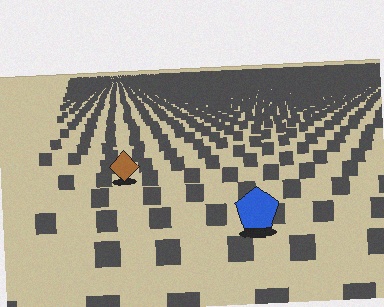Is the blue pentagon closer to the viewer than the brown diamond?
Yes. The blue pentagon is closer — you can tell from the texture gradient: the ground texture is coarser near it.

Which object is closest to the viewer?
The blue pentagon is closest. The texture marks near it are larger and more spread out.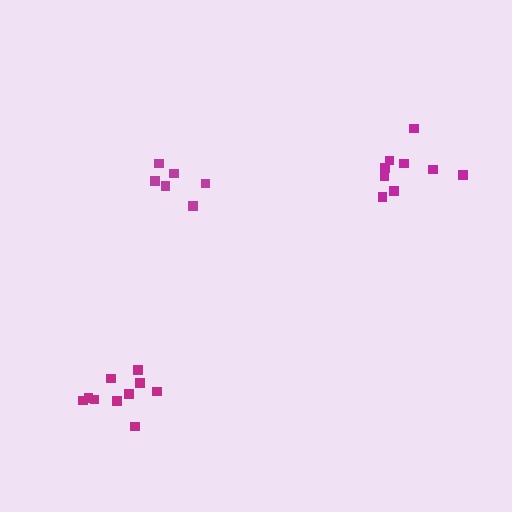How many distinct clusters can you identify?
There are 3 distinct clusters.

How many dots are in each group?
Group 1: 10 dots, Group 2: 6 dots, Group 3: 9 dots (25 total).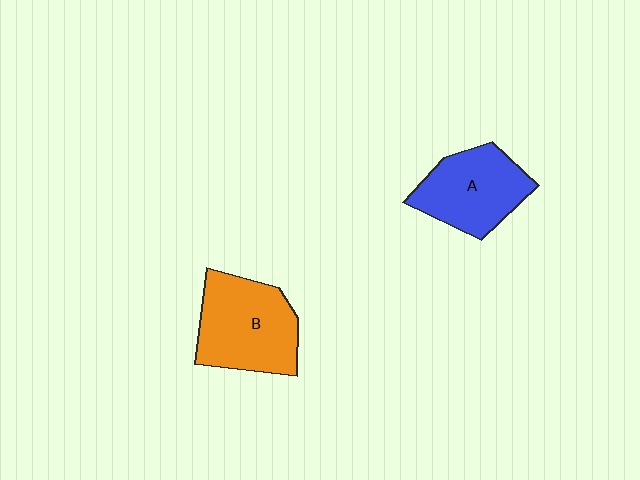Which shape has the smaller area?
Shape A (blue).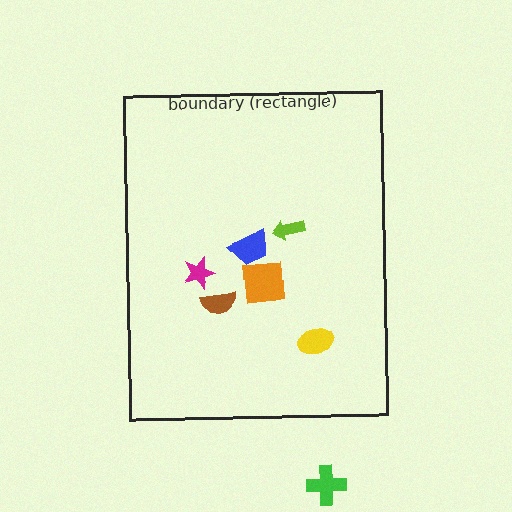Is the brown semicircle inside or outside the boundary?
Inside.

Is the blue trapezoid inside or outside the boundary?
Inside.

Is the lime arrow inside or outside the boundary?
Inside.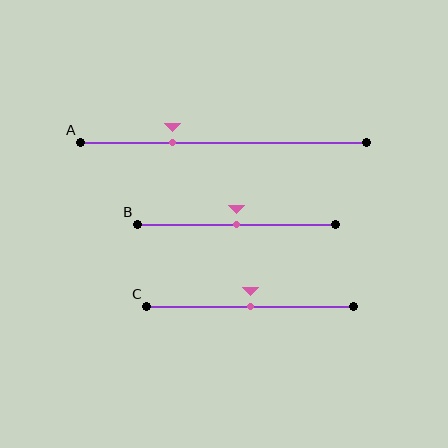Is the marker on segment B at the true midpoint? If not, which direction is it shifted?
Yes, the marker on segment B is at the true midpoint.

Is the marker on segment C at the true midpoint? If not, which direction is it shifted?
Yes, the marker on segment C is at the true midpoint.